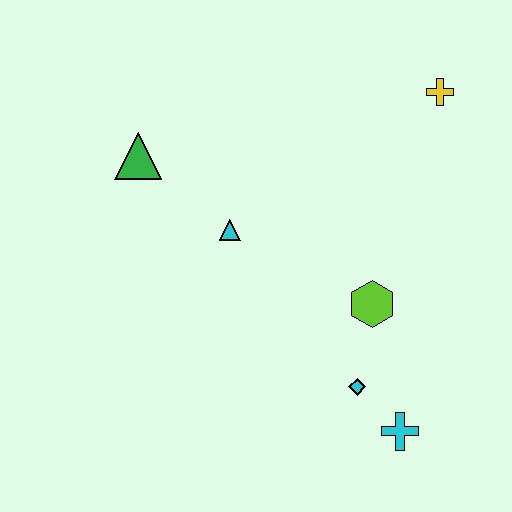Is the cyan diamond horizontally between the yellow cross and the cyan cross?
No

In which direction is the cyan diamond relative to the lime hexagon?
The cyan diamond is below the lime hexagon.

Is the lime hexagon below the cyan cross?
No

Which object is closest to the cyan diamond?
The cyan cross is closest to the cyan diamond.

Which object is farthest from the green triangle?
The cyan cross is farthest from the green triangle.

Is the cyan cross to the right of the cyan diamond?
Yes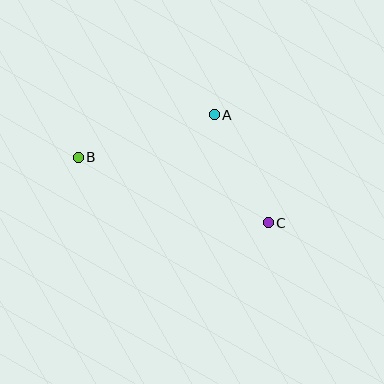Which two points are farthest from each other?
Points B and C are farthest from each other.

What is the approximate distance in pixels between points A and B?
The distance between A and B is approximately 142 pixels.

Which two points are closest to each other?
Points A and C are closest to each other.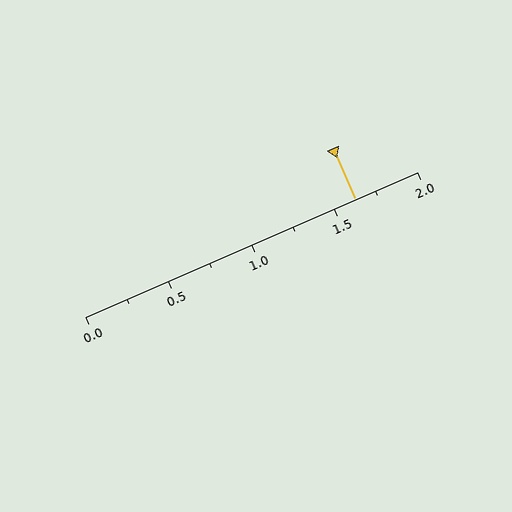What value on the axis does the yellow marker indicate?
The marker indicates approximately 1.62.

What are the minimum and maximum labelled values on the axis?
The axis runs from 0.0 to 2.0.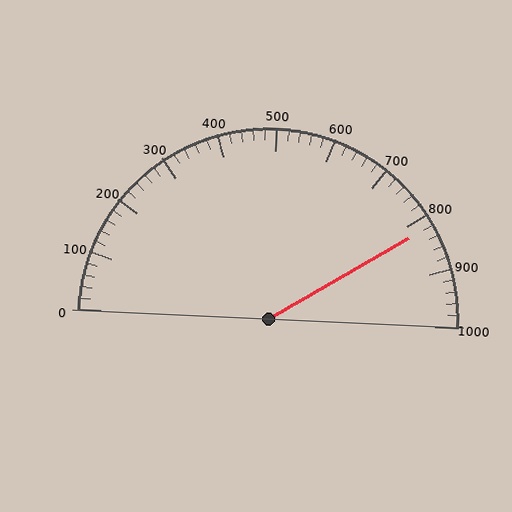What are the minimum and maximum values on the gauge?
The gauge ranges from 0 to 1000.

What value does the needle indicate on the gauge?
The needle indicates approximately 820.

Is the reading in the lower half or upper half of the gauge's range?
The reading is in the upper half of the range (0 to 1000).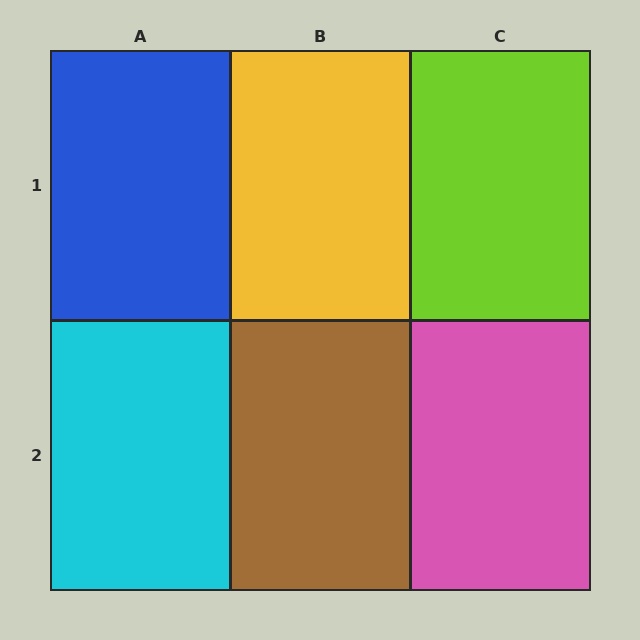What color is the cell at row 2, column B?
Brown.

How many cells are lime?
1 cell is lime.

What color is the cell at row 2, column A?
Cyan.